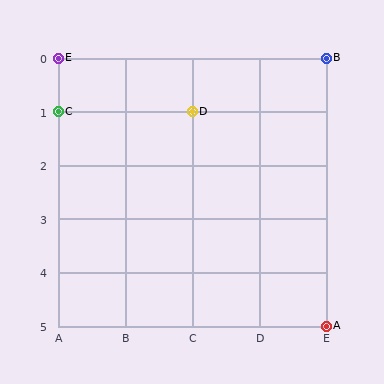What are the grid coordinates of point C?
Point C is at grid coordinates (A, 1).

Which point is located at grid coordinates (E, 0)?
Point B is at (E, 0).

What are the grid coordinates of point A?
Point A is at grid coordinates (E, 5).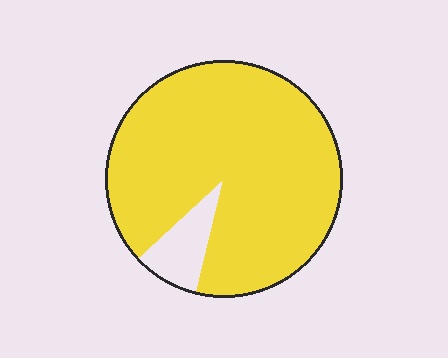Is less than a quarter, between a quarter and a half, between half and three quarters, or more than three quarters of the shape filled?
More than three quarters.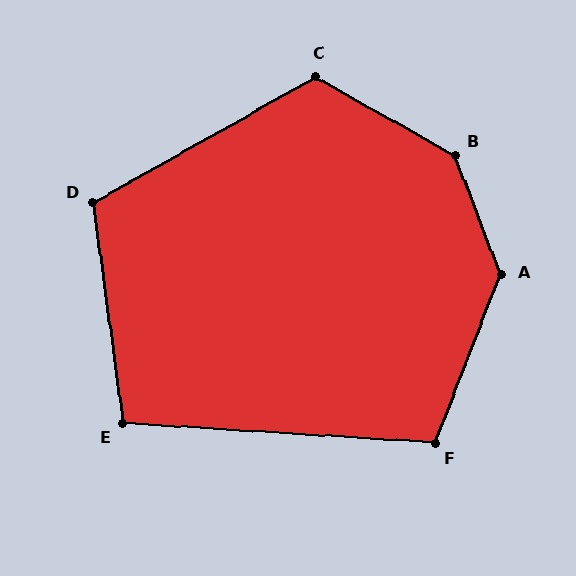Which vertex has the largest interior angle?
B, at approximately 141 degrees.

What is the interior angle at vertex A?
Approximately 138 degrees (obtuse).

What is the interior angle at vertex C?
Approximately 121 degrees (obtuse).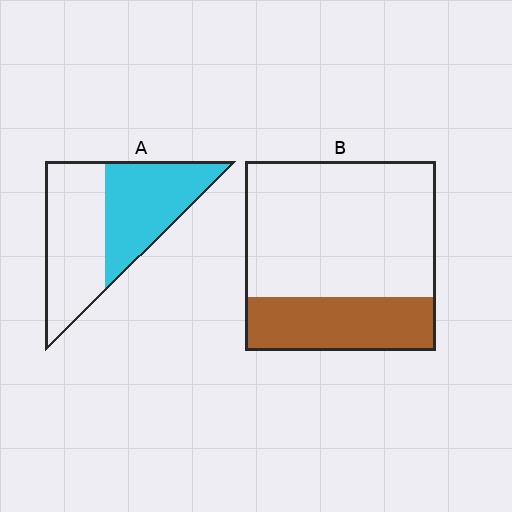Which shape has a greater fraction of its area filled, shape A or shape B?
Shape A.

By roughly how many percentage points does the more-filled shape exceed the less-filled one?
By roughly 20 percentage points (A over B).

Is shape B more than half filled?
No.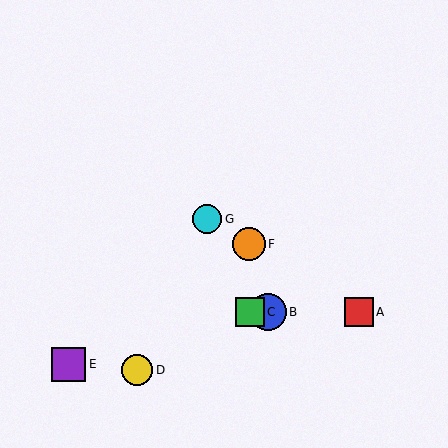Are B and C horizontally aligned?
Yes, both are at y≈312.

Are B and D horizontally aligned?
No, B is at y≈312 and D is at y≈370.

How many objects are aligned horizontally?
3 objects (A, B, C) are aligned horizontally.